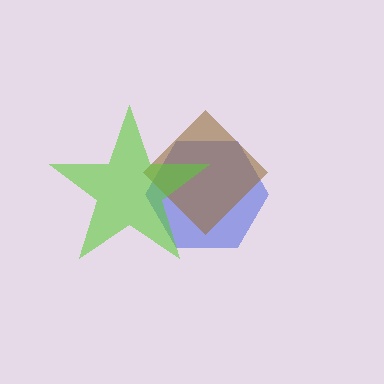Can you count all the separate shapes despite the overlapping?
Yes, there are 3 separate shapes.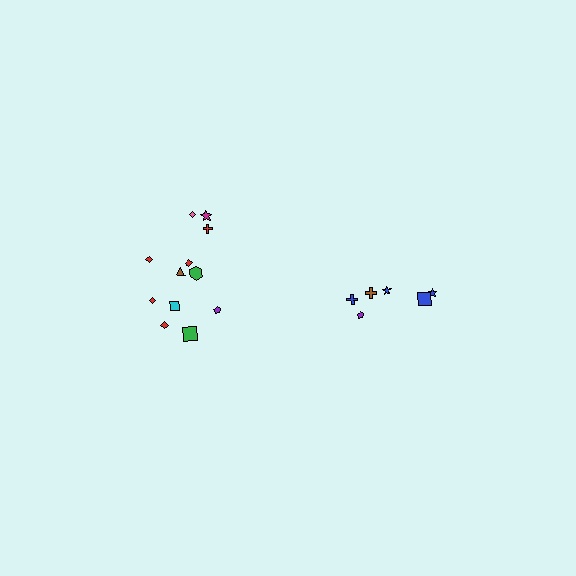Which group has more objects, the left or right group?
The left group.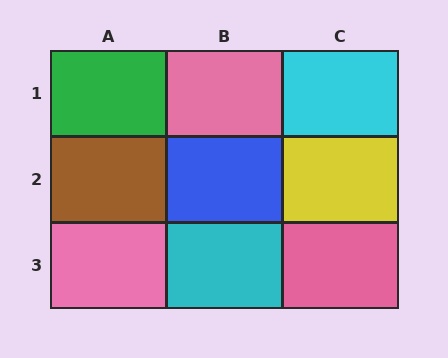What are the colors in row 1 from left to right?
Green, pink, cyan.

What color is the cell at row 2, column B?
Blue.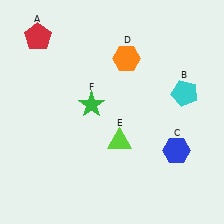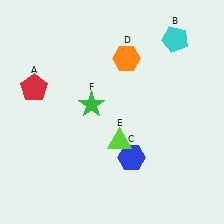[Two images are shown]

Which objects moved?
The objects that moved are: the red pentagon (A), the cyan pentagon (B), the blue hexagon (C).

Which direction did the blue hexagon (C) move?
The blue hexagon (C) moved left.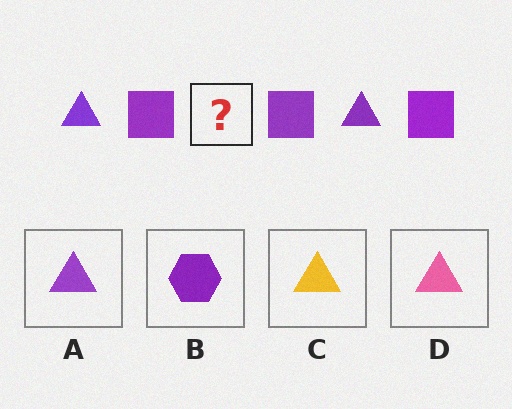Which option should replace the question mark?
Option A.